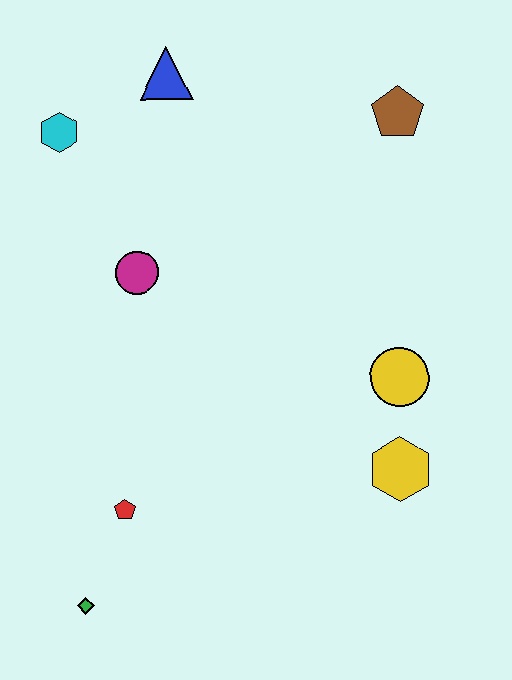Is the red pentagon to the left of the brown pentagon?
Yes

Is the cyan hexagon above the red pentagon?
Yes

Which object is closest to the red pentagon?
The green diamond is closest to the red pentagon.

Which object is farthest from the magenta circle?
The green diamond is farthest from the magenta circle.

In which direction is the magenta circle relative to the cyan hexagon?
The magenta circle is below the cyan hexagon.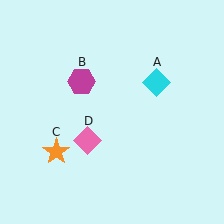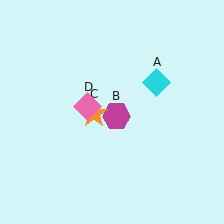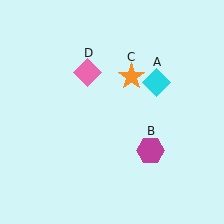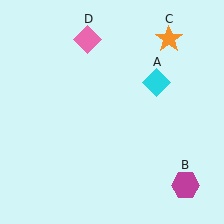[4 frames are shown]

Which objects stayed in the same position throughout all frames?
Cyan diamond (object A) remained stationary.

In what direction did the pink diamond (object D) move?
The pink diamond (object D) moved up.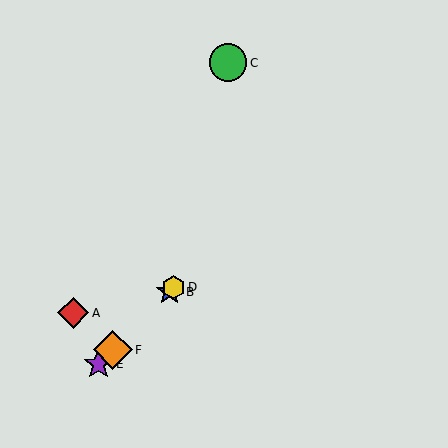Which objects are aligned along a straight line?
Objects B, D, E, F are aligned along a straight line.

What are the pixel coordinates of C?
Object C is at (228, 63).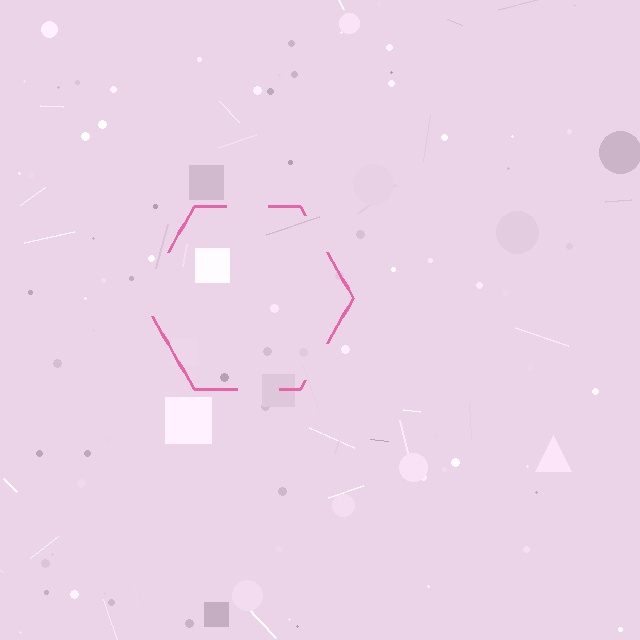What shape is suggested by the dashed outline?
The dashed outline suggests a hexagon.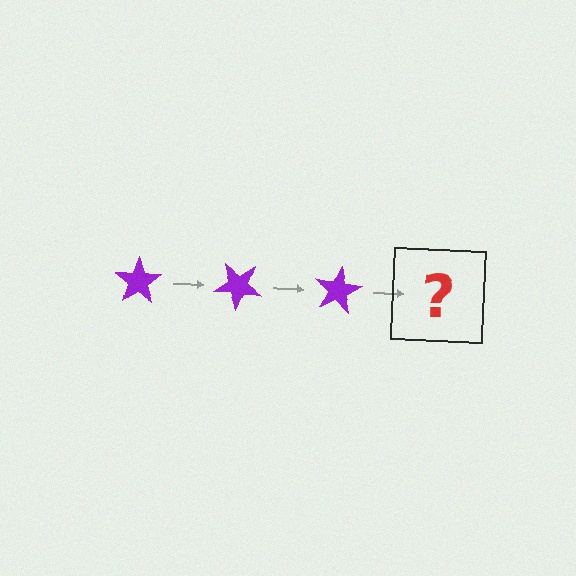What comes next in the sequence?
The next element should be a purple star rotated 120 degrees.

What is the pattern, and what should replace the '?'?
The pattern is that the star rotates 40 degrees each step. The '?' should be a purple star rotated 120 degrees.